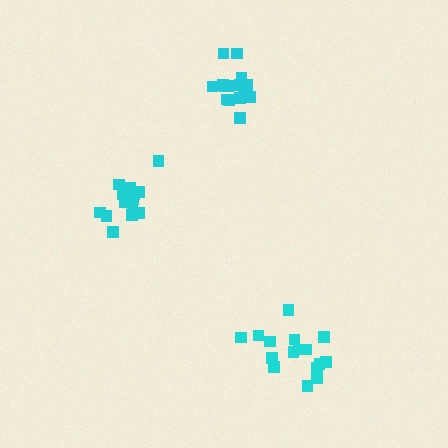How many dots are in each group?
Group 1: 15 dots, Group 2: 16 dots, Group 3: 15 dots (46 total).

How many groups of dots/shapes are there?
There are 3 groups.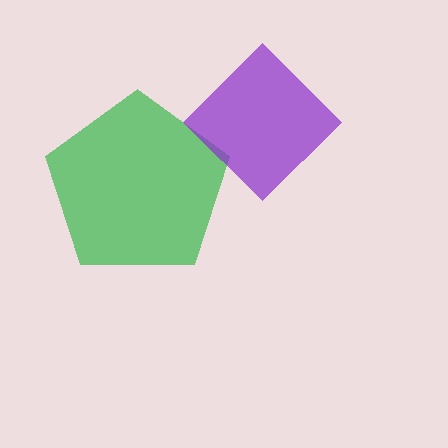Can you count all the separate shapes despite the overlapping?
Yes, there are 2 separate shapes.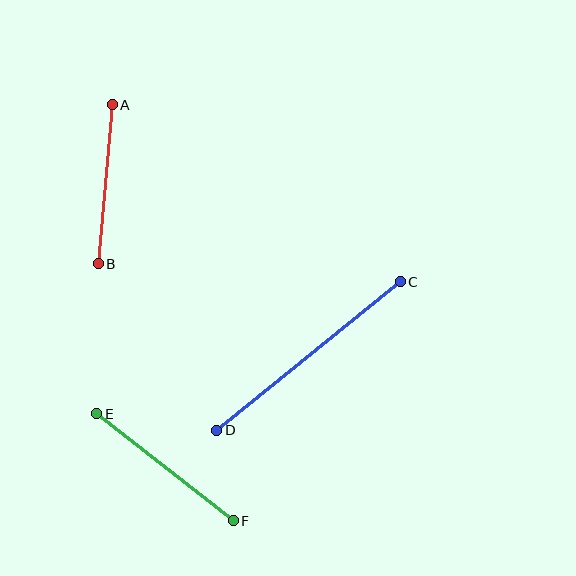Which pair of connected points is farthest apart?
Points C and D are farthest apart.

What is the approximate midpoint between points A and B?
The midpoint is at approximately (105, 184) pixels.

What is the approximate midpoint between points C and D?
The midpoint is at approximately (309, 356) pixels.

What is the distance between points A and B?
The distance is approximately 160 pixels.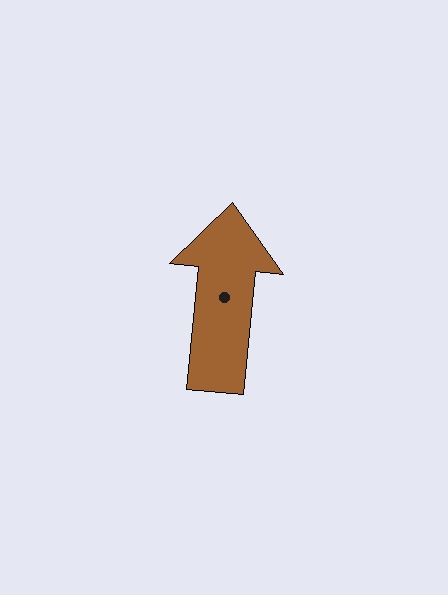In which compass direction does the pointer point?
North.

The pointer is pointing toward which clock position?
Roughly 12 o'clock.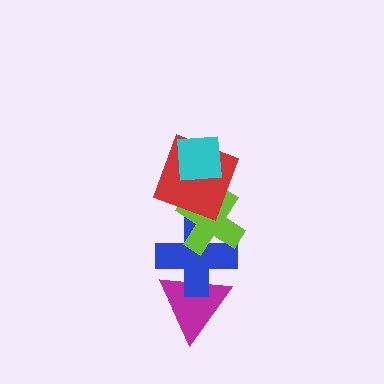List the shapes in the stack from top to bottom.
From top to bottom: the cyan square, the red square, the lime cross, the blue cross, the magenta triangle.